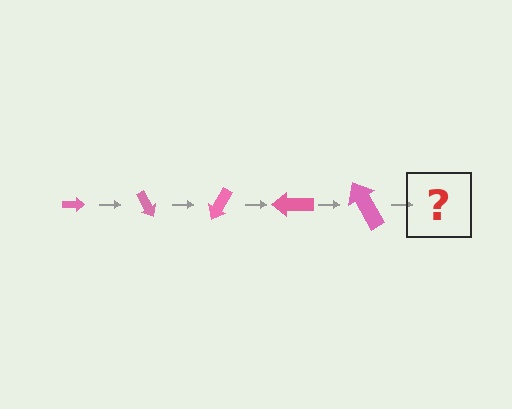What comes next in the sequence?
The next element should be an arrow, larger than the previous one and rotated 300 degrees from the start.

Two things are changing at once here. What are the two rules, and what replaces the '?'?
The two rules are that the arrow grows larger each step and it rotates 60 degrees each step. The '?' should be an arrow, larger than the previous one and rotated 300 degrees from the start.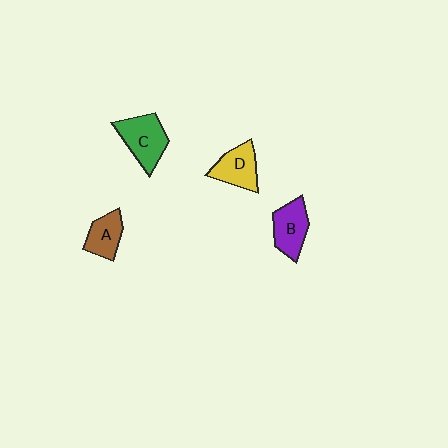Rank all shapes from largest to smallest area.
From largest to smallest: C (green), B (purple), D (yellow), A (brown).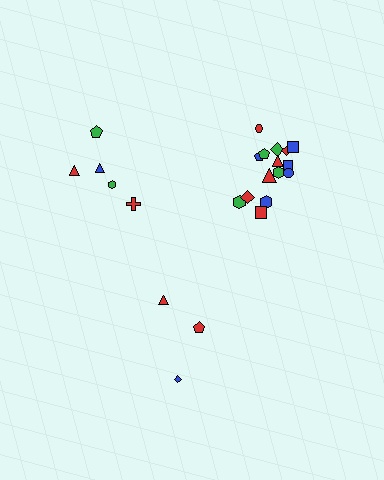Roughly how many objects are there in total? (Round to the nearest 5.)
Roughly 25 objects in total.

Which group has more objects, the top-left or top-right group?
The top-right group.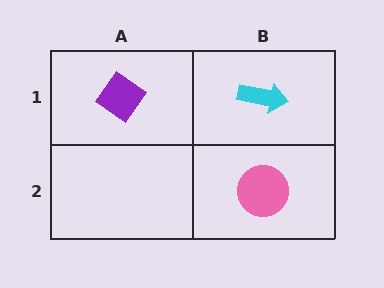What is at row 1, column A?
A purple diamond.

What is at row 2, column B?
A pink circle.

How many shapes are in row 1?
2 shapes.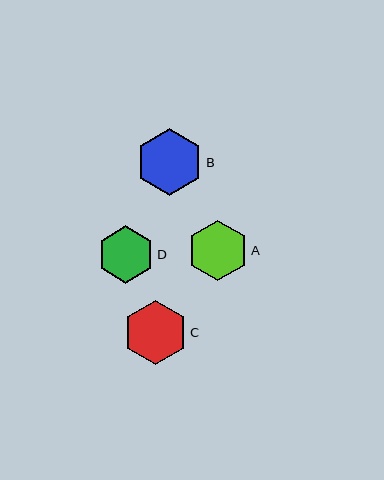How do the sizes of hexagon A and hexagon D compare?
Hexagon A and hexagon D are approximately the same size.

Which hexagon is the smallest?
Hexagon D is the smallest with a size of approximately 57 pixels.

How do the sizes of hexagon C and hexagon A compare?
Hexagon C and hexagon A are approximately the same size.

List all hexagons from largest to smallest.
From largest to smallest: B, C, A, D.